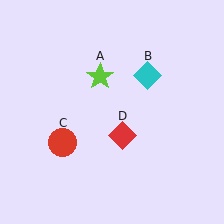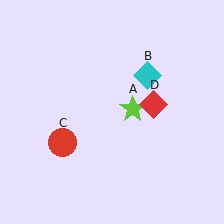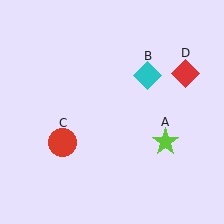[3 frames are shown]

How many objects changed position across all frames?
2 objects changed position: lime star (object A), red diamond (object D).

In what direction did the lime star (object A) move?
The lime star (object A) moved down and to the right.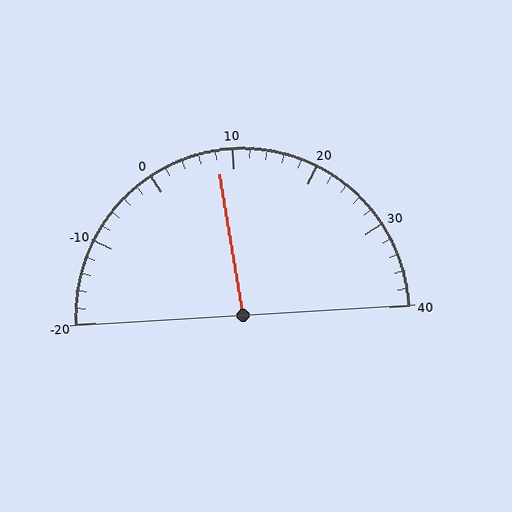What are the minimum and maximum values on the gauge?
The gauge ranges from -20 to 40.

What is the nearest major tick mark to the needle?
The nearest major tick mark is 10.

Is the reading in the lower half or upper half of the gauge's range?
The reading is in the lower half of the range (-20 to 40).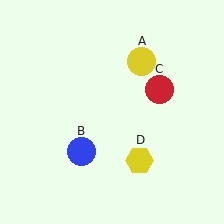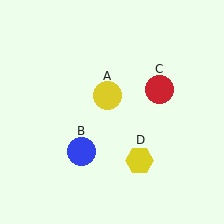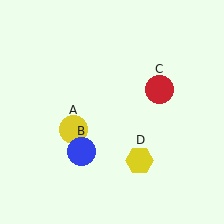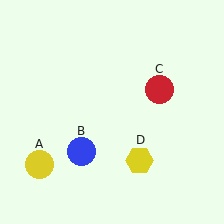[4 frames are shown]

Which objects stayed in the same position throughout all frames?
Blue circle (object B) and red circle (object C) and yellow hexagon (object D) remained stationary.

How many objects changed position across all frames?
1 object changed position: yellow circle (object A).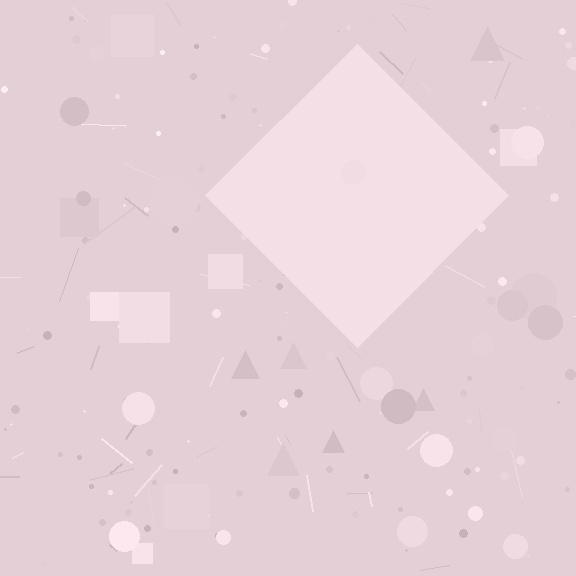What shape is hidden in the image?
A diamond is hidden in the image.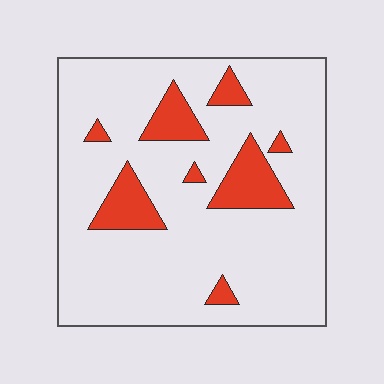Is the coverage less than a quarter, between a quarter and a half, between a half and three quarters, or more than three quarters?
Less than a quarter.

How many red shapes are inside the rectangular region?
8.